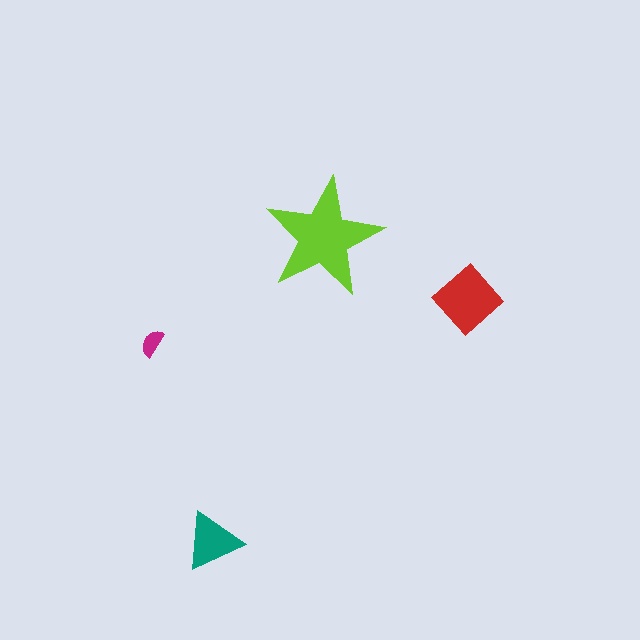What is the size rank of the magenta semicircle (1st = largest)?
4th.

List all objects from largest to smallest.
The lime star, the red diamond, the teal triangle, the magenta semicircle.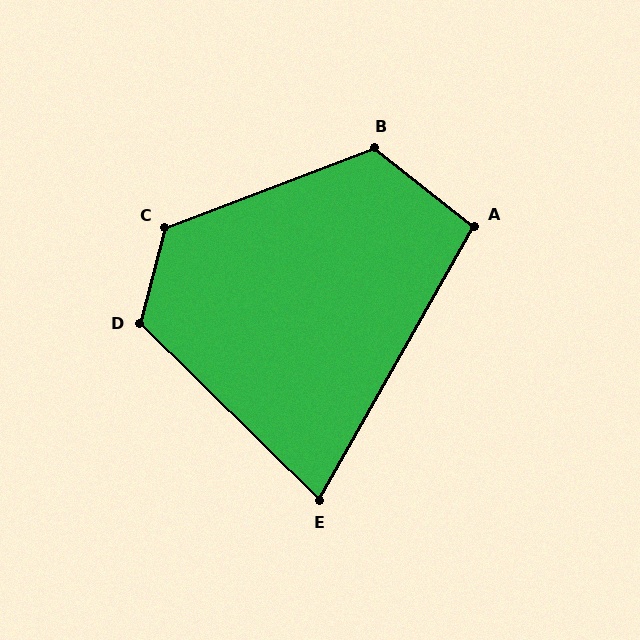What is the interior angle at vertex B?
Approximately 121 degrees (obtuse).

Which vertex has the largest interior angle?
C, at approximately 126 degrees.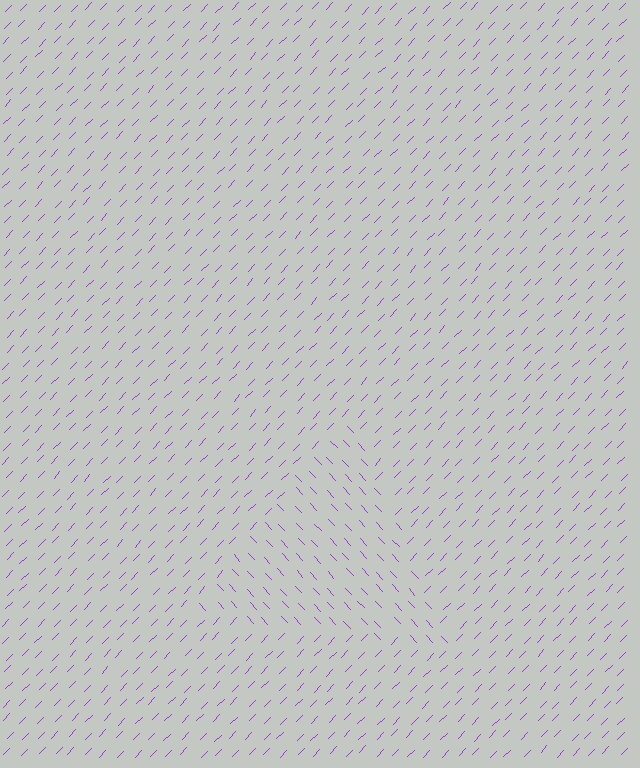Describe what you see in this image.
The image is filled with small purple line segments. A triangle region in the image has lines oriented differently from the surrounding lines, creating a visible texture boundary.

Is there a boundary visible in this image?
Yes, there is a texture boundary formed by a change in line orientation.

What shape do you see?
I see a triangle.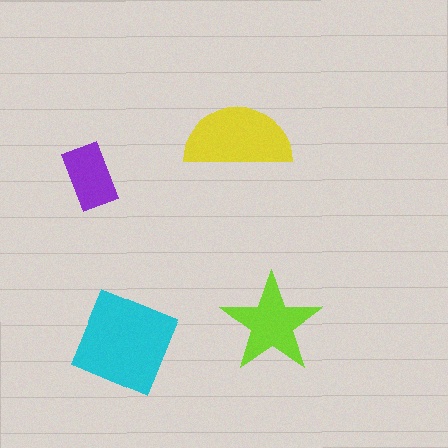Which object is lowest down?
The cyan square is bottommost.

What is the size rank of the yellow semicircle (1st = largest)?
2nd.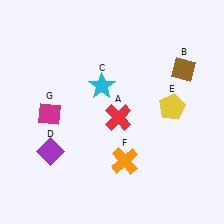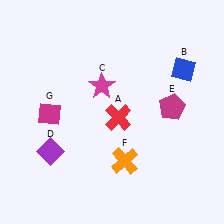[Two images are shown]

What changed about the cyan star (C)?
In Image 1, C is cyan. In Image 2, it changed to magenta.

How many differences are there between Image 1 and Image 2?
There are 3 differences between the two images.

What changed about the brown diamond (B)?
In Image 1, B is brown. In Image 2, it changed to blue.